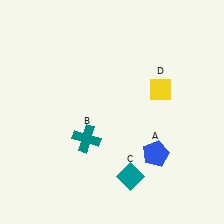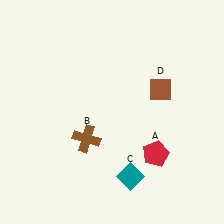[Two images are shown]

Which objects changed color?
A changed from blue to red. B changed from teal to brown. D changed from yellow to brown.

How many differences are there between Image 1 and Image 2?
There are 3 differences between the two images.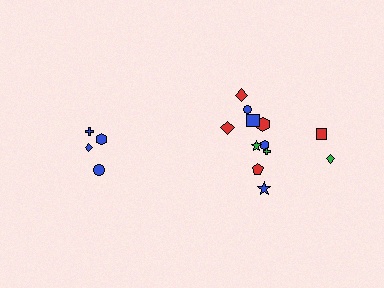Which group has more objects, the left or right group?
The right group.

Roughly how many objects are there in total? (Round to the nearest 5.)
Roughly 15 objects in total.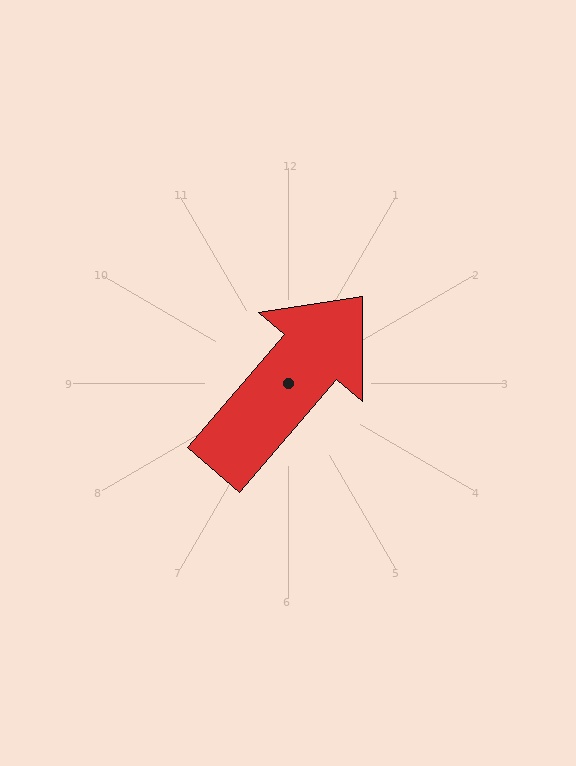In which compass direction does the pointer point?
Northeast.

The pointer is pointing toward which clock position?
Roughly 1 o'clock.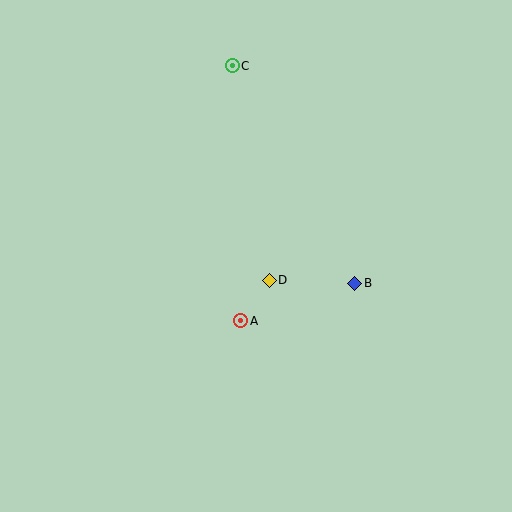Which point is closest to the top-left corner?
Point C is closest to the top-left corner.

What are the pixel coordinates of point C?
Point C is at (232, 66).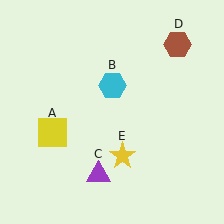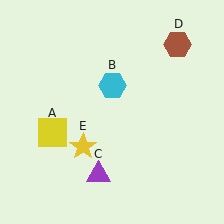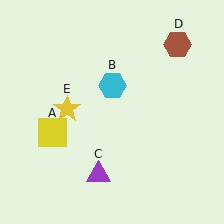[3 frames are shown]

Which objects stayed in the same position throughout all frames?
Yellow square (object A) and cyan hexagon (object B) and purple triangle (object C) and brown hexagon (object D) remained stationary.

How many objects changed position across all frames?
1 object changed position: yellow star (object E).